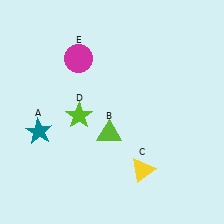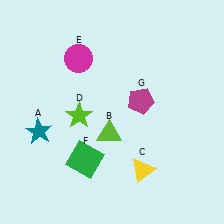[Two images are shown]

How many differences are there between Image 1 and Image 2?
There are 2 differences between the two images.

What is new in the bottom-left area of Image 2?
A green square (F) was added in the bottom-left area of Image 2.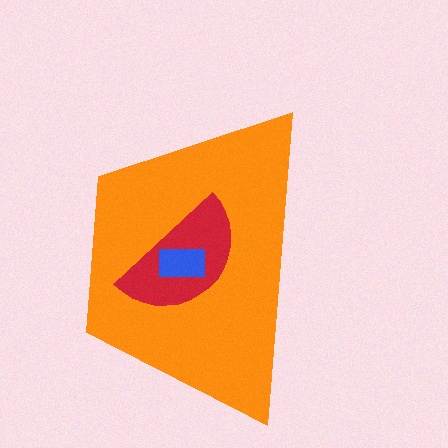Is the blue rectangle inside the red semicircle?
Yes.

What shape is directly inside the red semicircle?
The blue rectangle.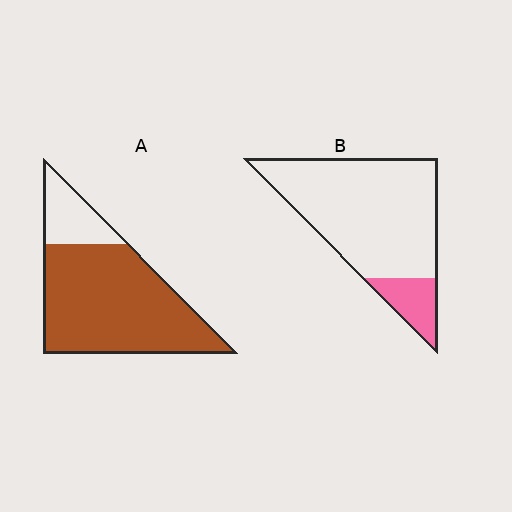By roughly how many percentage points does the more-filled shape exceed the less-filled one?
By roughly 65 percentage points (A over B).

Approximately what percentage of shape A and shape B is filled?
A is approximately 80% and B is approximately 15%.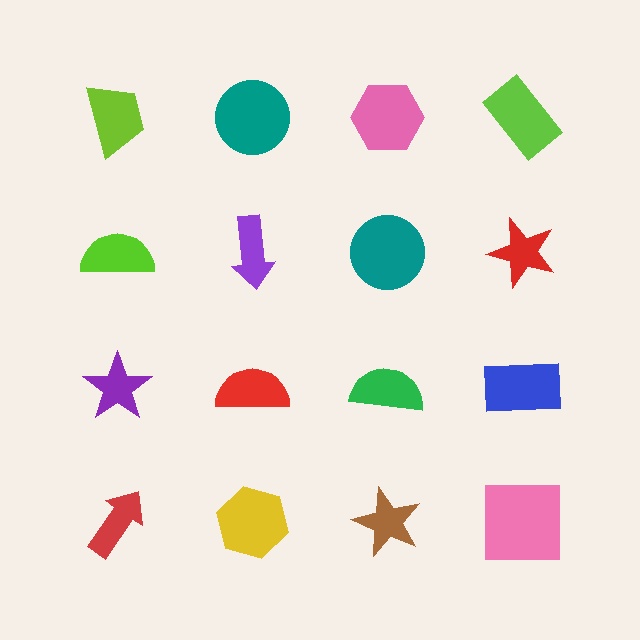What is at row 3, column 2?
A red semicircle.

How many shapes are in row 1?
4 shapes.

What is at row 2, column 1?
A lime semicircle.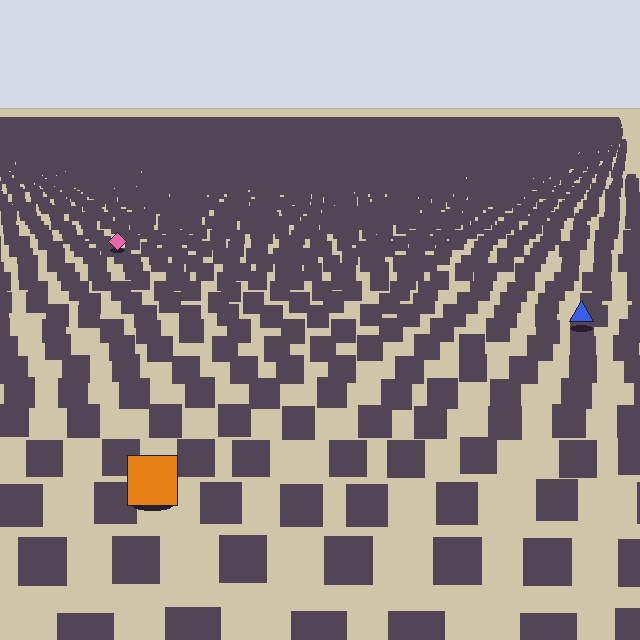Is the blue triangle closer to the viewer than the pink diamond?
Yes. The blue triangle is closer — you can tell from the texture gradient: the ground texture is coarser near it.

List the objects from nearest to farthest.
From nearest to farthest: the orange square, the blue triangle, the pink diamond.